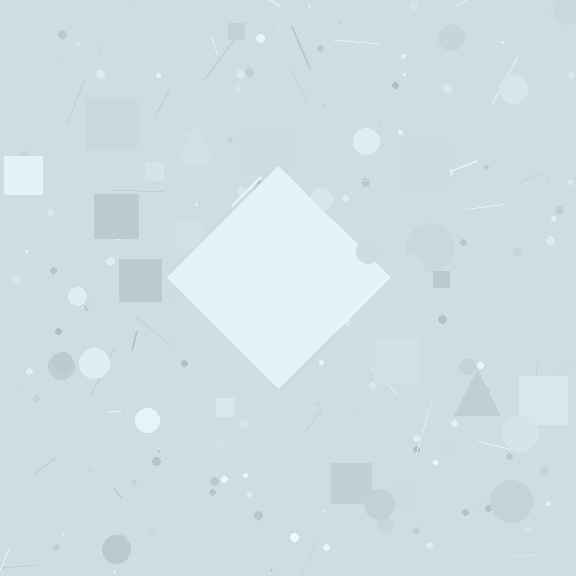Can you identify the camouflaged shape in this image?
The camouflaged shape is a diamond.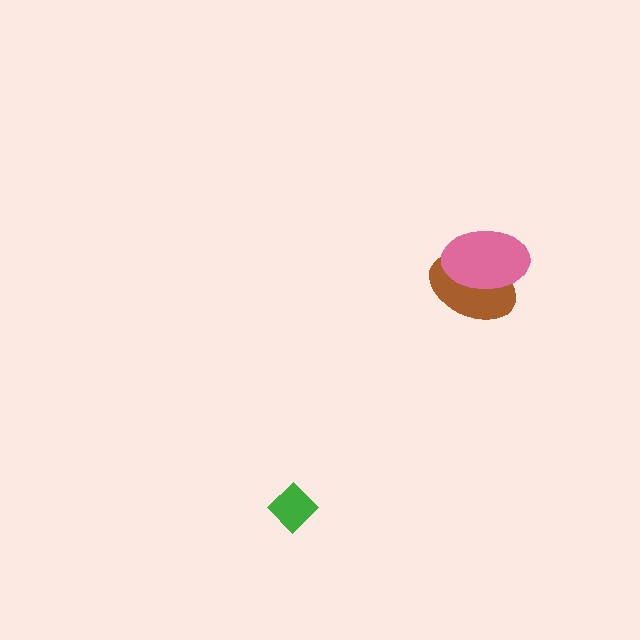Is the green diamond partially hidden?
No, no other shape covers it.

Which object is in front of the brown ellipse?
The pink ellipse is in front of the brown ellipse.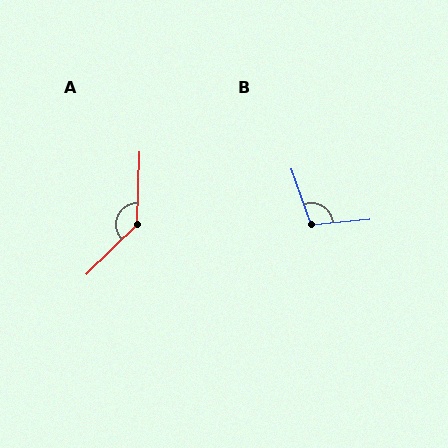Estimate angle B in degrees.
Approximately 104 degrees.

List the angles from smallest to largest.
B (104°), A (136°).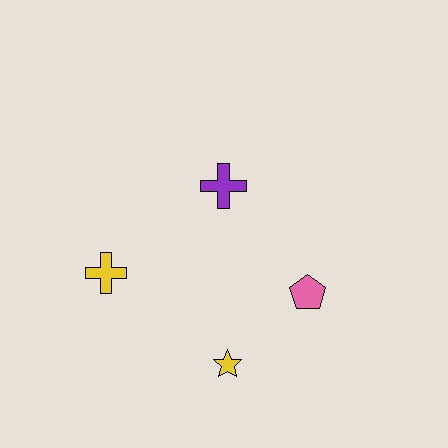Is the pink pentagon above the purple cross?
No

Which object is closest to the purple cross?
The pink pentagon is closest to the purple cross.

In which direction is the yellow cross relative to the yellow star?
The yellow cross is to the left of the yellow star.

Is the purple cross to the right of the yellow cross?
Yes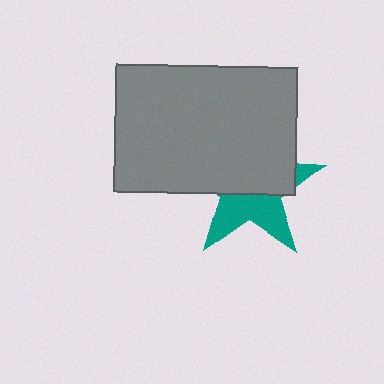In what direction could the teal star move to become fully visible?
The teal star could move down. That would shift it out from behind the gray rectangle entirely.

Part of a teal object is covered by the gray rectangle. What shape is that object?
It is a star.